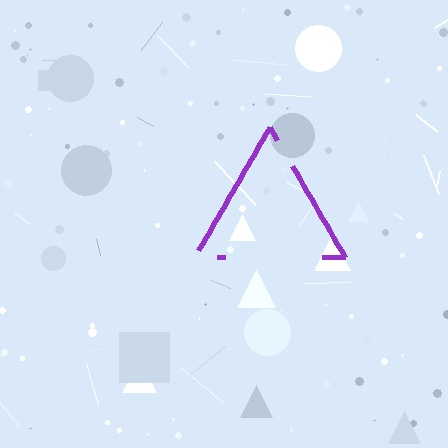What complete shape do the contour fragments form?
The contour fragments form a triangle.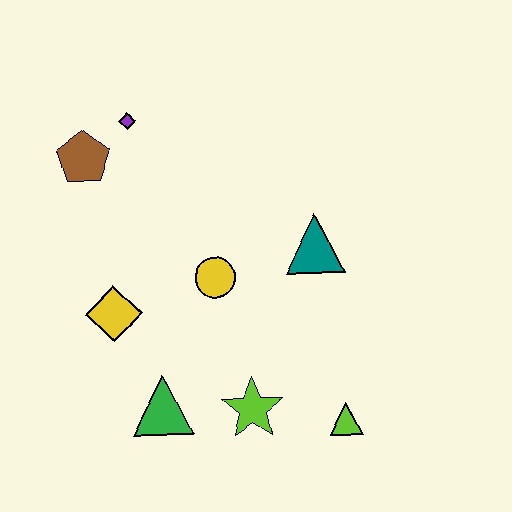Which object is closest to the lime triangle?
The lime star is closest to the lime triangle.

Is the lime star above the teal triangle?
No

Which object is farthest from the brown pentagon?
The lime triangle is farthest from the brown pentagon.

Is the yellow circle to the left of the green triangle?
No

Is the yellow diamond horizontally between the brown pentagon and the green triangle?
Yes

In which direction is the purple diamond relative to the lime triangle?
The purple diamond is above the lime triangle.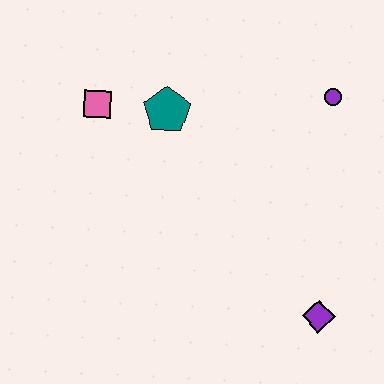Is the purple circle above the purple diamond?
Yes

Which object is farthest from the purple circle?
The pink square is farthest from the purple circle.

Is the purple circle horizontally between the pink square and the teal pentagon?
No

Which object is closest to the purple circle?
The teal pentagon is closest to the purple circle.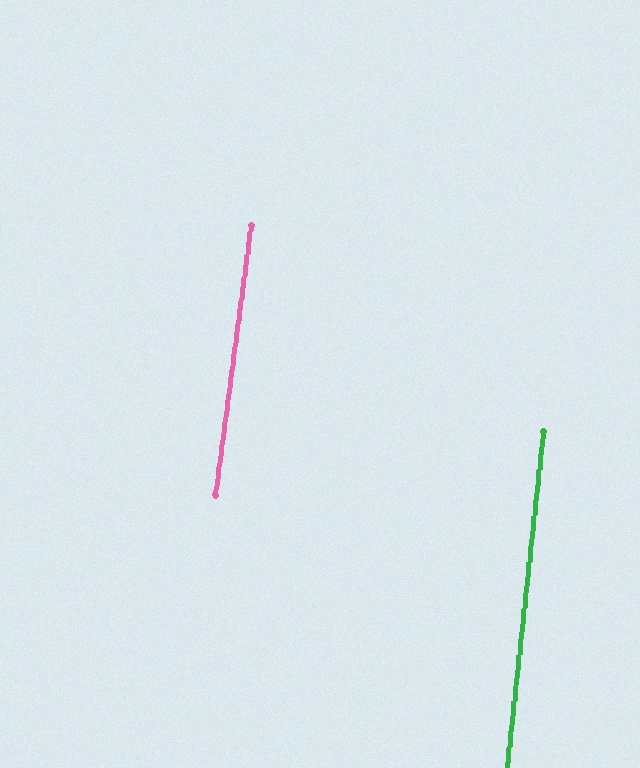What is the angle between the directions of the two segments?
Approximately 1 degree.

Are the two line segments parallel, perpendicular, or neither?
Parallel — their directions differ by only 1.3°.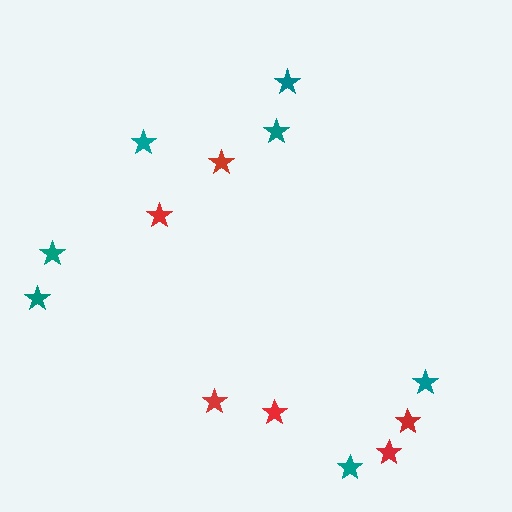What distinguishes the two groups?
There are 2 groups: one group of teal stars (7) and one group of red stars (6).